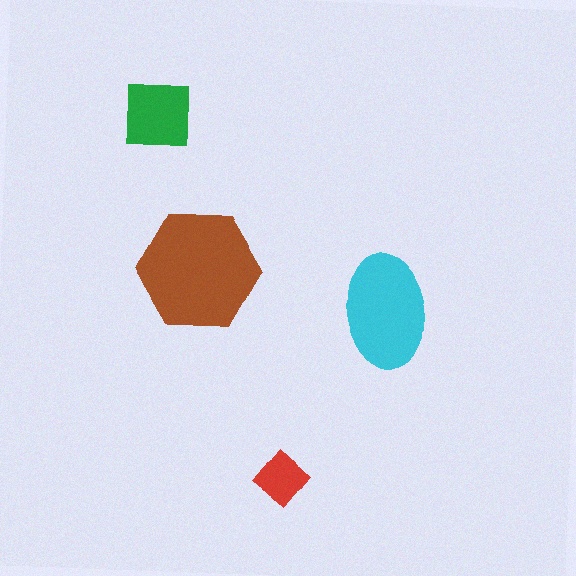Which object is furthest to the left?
The green square is leftmost.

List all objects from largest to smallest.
The brown hexagon, the cyan ellipse, the green square, the red diamond.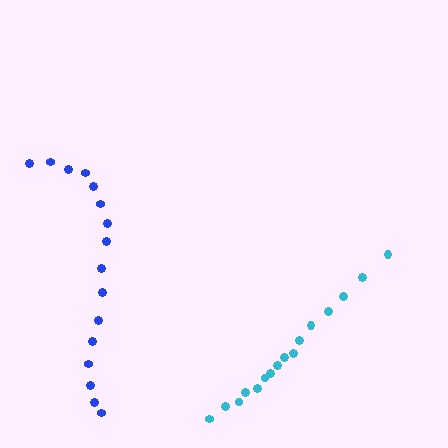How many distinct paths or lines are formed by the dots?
There are 2 distinct paths.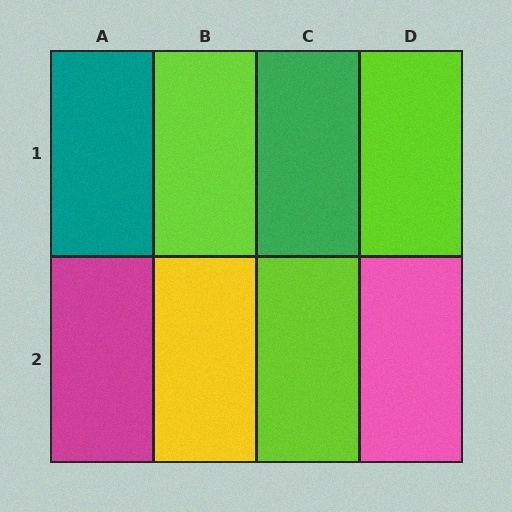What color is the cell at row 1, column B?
Lime.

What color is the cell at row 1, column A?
Teal.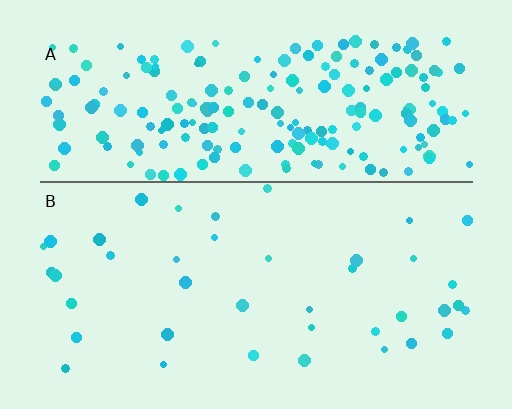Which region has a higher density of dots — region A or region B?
A (the top).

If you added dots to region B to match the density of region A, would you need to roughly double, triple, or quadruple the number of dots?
Approximately quadruple.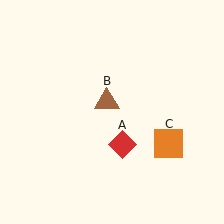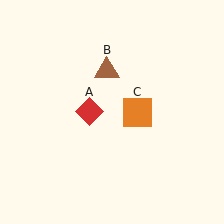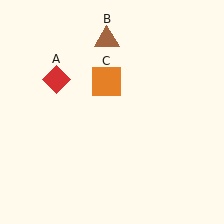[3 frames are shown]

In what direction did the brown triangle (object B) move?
The brown triangle (object B) moved up.